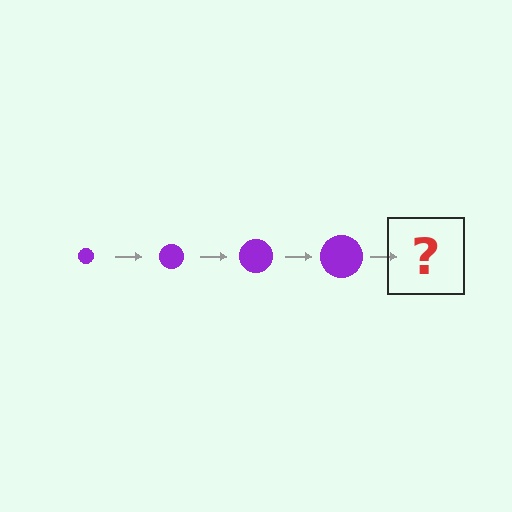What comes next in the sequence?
The next element should be a purple circle, larger than the previous one.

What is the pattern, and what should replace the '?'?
The pattern is that the circle gets progressively larger each step. The '?' should be a purple circle, larger than the previous one.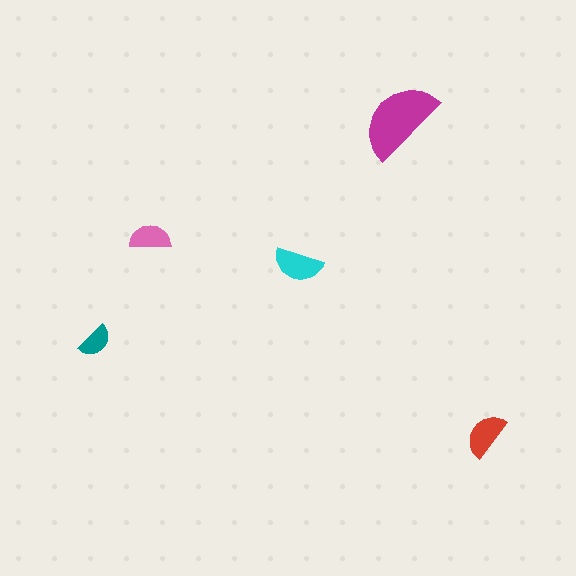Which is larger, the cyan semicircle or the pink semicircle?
The cyan one.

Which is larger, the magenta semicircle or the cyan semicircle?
The magenta one.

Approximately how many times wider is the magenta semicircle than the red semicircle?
About 2 times wider.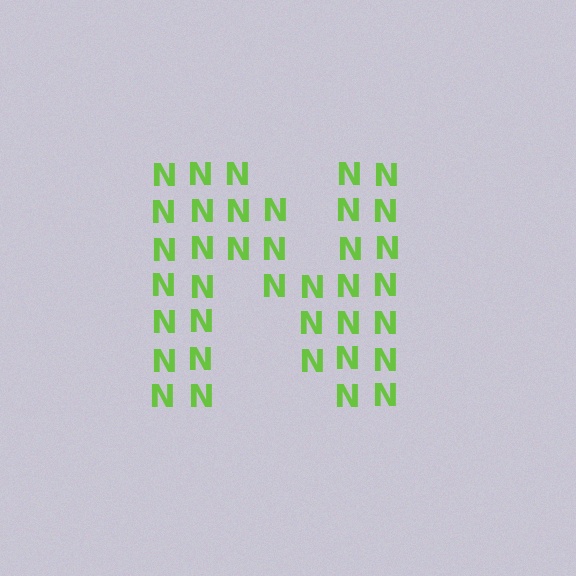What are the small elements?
The small elements are letter N's.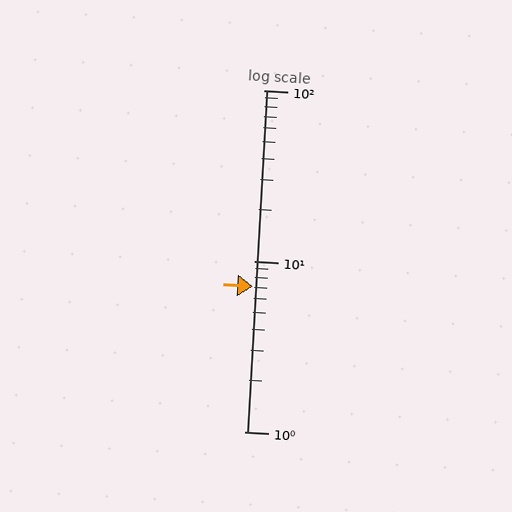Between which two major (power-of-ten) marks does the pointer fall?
The pointer is between 1 and 10.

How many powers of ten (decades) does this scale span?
The scale spans 2 decades, from 1 to 100.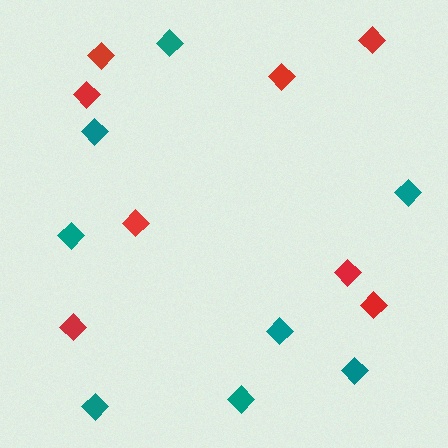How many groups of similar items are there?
There are 2 groups: one group of teal diamonds (8) and one group of red diamonds (8).